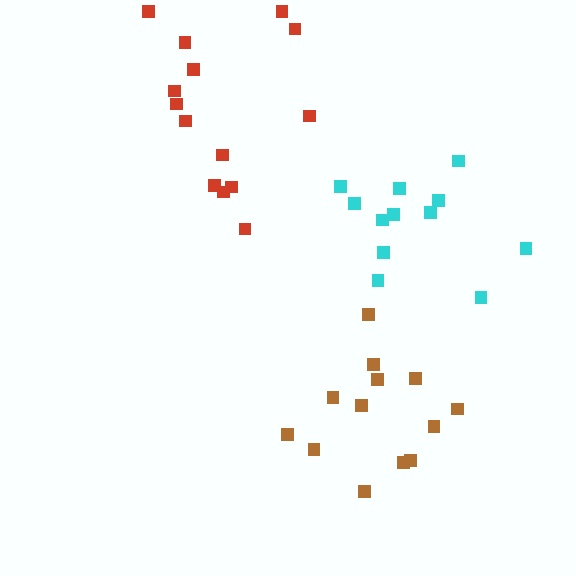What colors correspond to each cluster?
The clusters are colored: brown, red, cyan.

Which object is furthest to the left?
The red cluster is leftmost.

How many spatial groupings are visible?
There are 3 spatial groupings.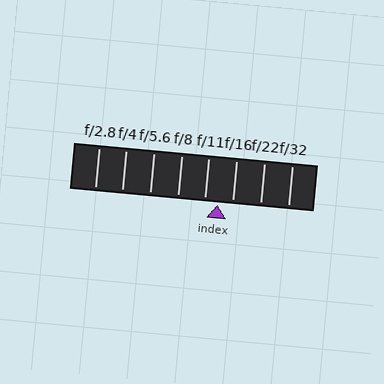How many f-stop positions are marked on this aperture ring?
There are 8 f-stop positions marked.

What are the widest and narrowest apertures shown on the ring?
The widest aperture shown is f/2.8 and the narrowest is f/32.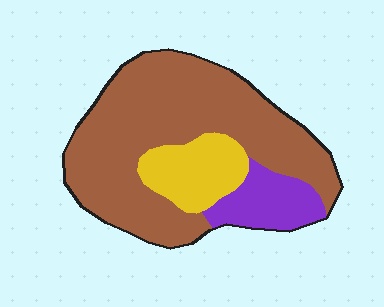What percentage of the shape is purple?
Purple covers roughly 15% of the shape.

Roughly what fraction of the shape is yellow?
Yellow covers about 15% of the shape.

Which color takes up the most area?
Brown, at roughly 70%.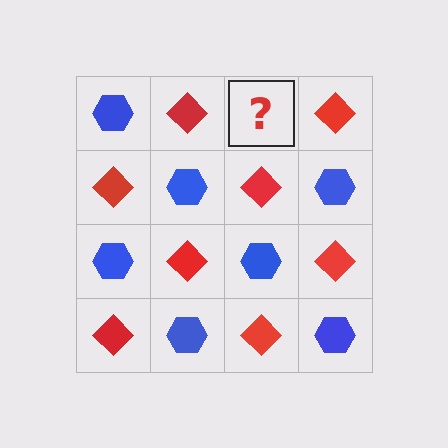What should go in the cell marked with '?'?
The missing cell should contain a blue hexagon.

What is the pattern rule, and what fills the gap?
The rule is that it alternates blue hexagon and red diamond in a checkerboard pattern. The gap should be filled with a blue hexagon.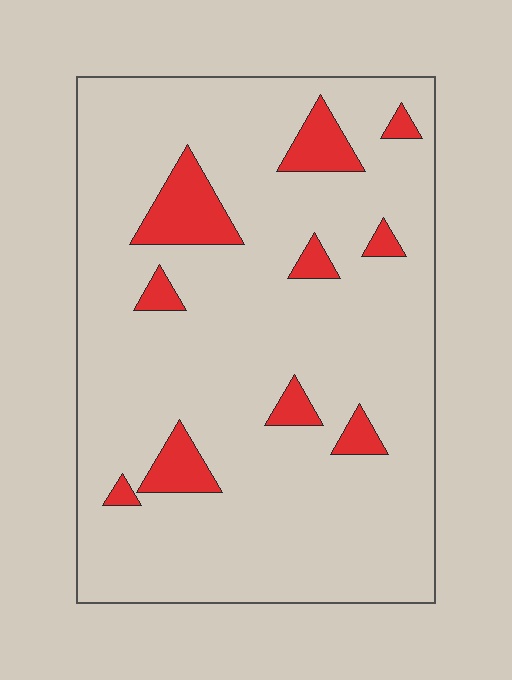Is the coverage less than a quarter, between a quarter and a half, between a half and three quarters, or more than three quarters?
Less than a quarter.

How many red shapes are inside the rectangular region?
10.